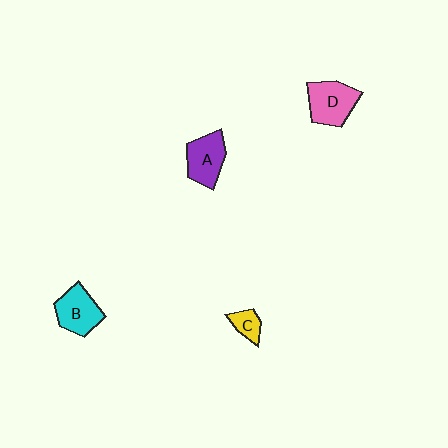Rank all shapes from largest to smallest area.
From largest to smallest: D (pink), B (cyan), A (purple), C (yellow).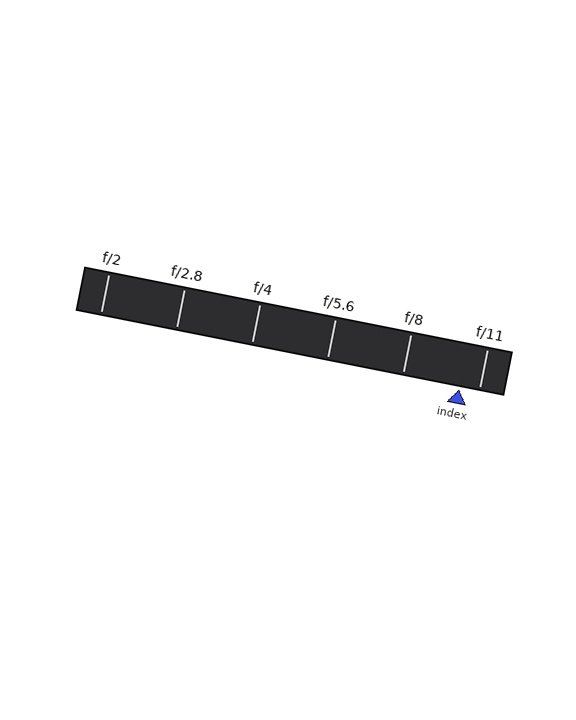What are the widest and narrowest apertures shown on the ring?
The widest aperture shown is f/2 and the narrowest is f/11.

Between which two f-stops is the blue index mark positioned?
The index mark is between f/8 and f/11.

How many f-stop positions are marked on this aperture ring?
There are 6 f-stop positions marked.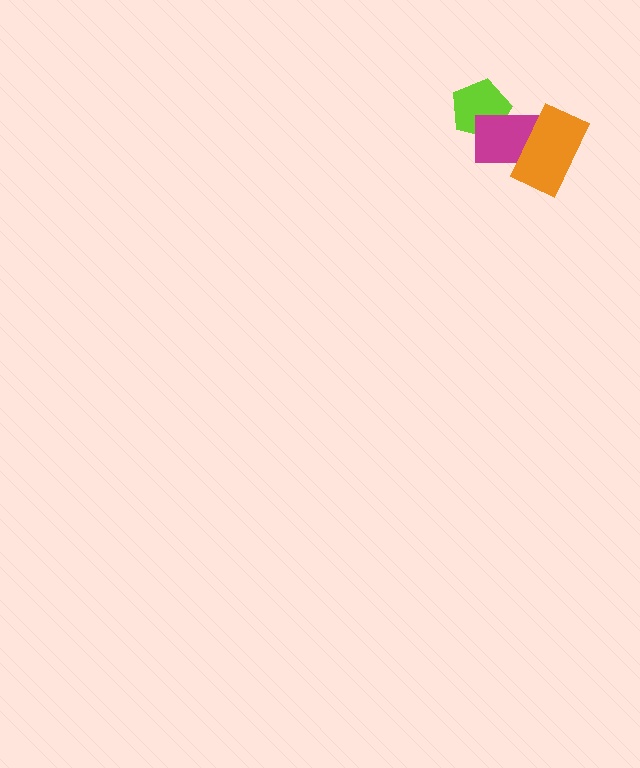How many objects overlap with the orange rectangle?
1 object overlaps with the orange rectangle.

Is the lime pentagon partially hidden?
Yes, it is partially covered by another shape.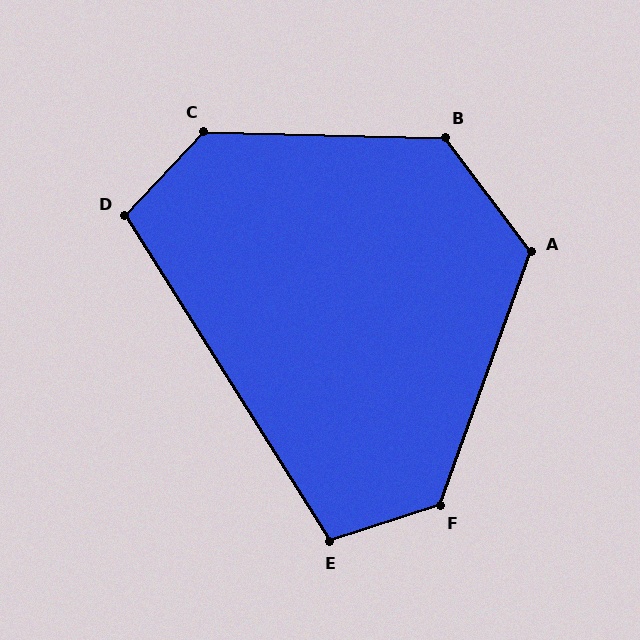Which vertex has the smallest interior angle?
E, at approximately 104 degrees.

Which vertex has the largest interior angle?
C, at approximately 132 degrees.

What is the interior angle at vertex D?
Approximately 105 degrees (obtuse).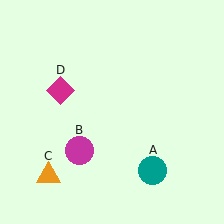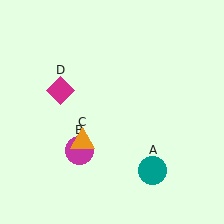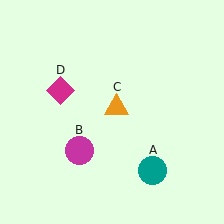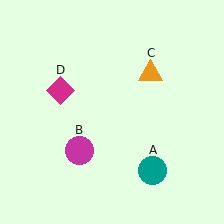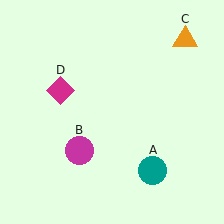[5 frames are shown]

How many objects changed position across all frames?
1 object changed position: orange triangle (object C).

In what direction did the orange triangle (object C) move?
The orange triangle (object C) moved up and to the right.